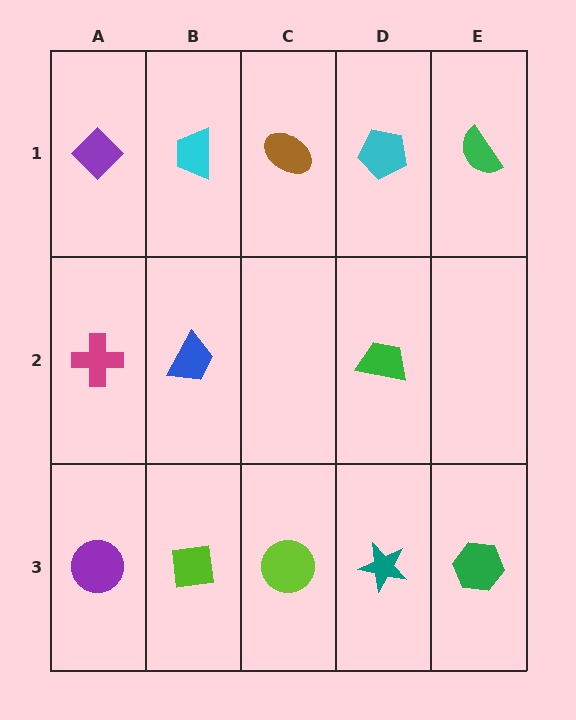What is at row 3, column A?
A purple circle.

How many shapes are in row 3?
5 shapes.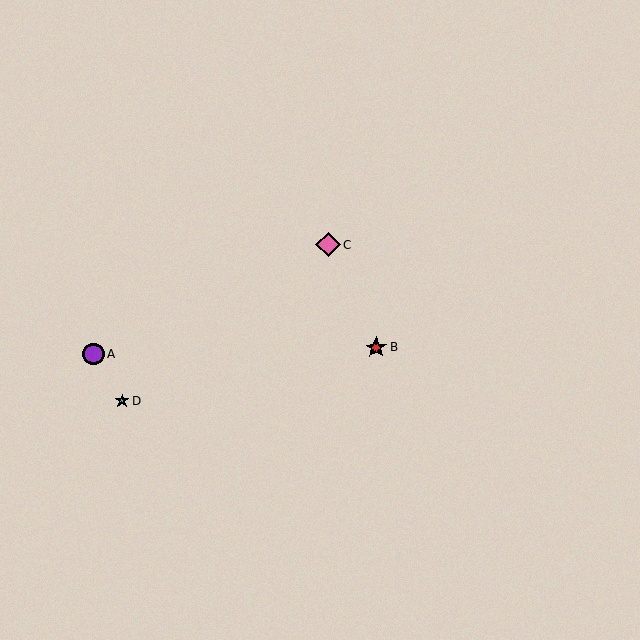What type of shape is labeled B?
Shape B is a red star.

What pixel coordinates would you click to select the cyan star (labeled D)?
Click at (122, 401) to select the cyan star D.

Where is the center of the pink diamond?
The center of the pink diamond is at (328, 244).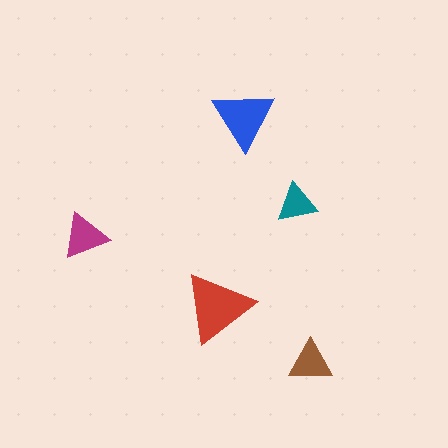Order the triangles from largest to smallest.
the red one, the blue one, the magenta one, the brown one, the teal one.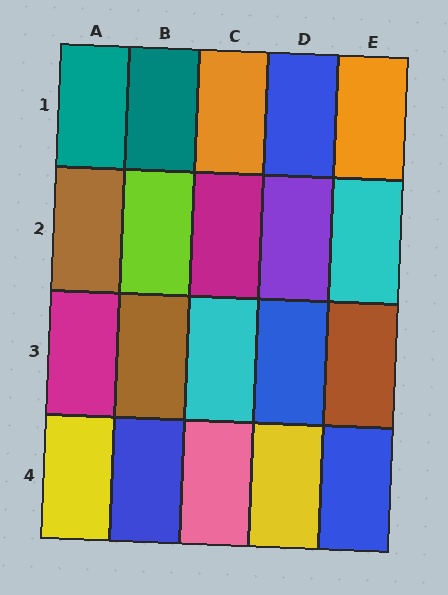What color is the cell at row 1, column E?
Orange.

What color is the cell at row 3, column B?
Brown.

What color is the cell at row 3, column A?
Magenta.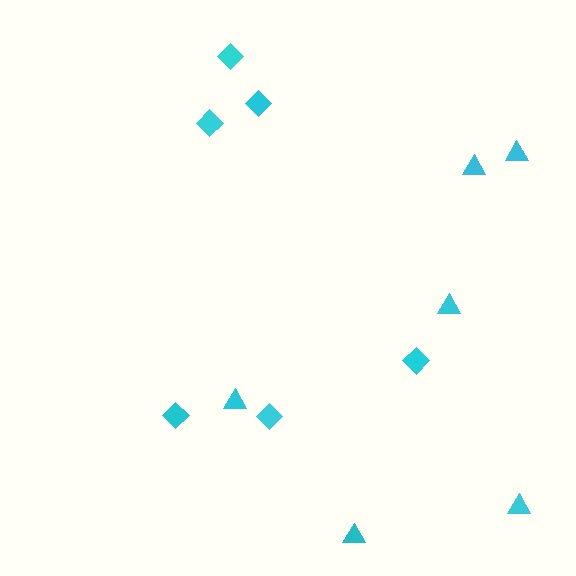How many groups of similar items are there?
There are 2 groups: one group of diamonds (6) and one group of triangles (6).